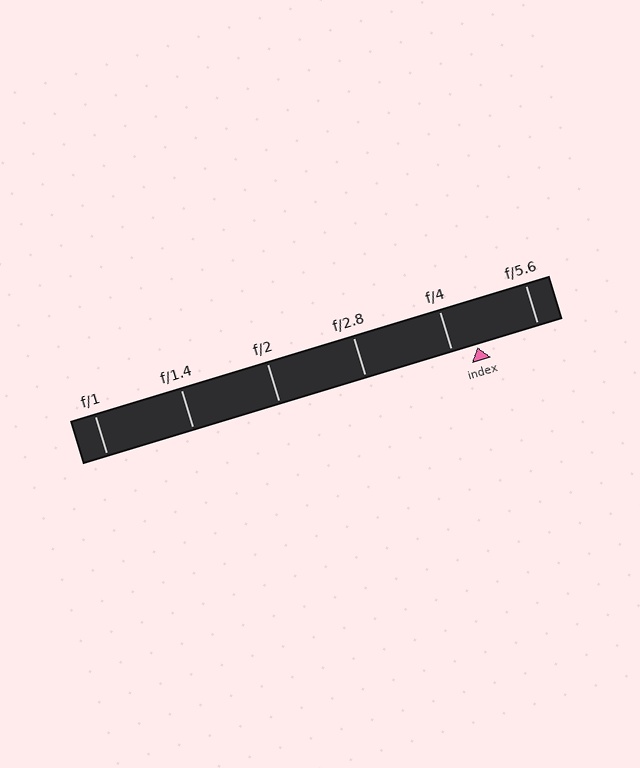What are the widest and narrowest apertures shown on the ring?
The widest aperture shown is f/1 and the narrowest is f/5.6.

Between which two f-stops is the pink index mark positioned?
The index mark is between f/4 and f/5.6.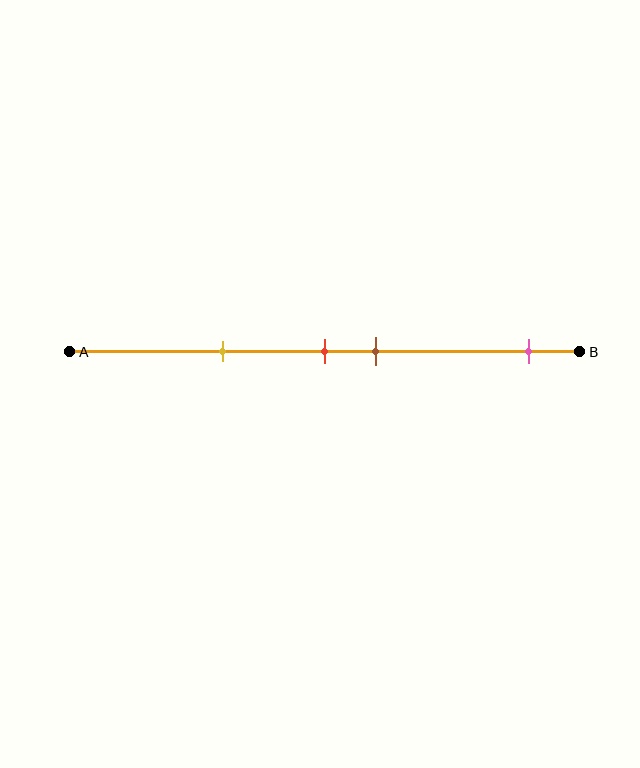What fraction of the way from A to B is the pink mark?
The pink mark is approximately 90% (0.9) of the way from A to B.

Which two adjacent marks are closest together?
The red and brown marks are the closest adjacent pair.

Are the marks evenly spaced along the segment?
No, the marks are not evenly spaced.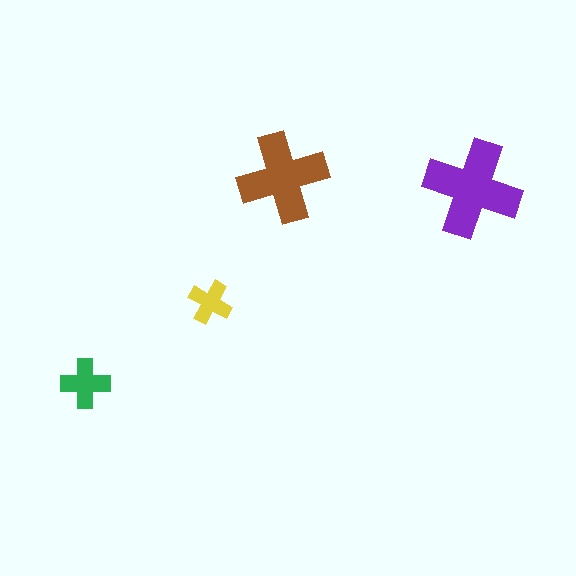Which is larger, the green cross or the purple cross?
The purple one.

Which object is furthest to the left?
The green cross is leftmost.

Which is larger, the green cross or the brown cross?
The brown one.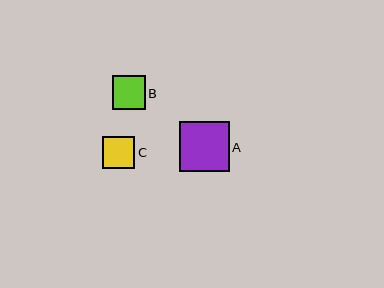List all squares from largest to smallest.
From largest to smallest: A, B, C.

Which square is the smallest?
Square C is the smallest with a size of approximately 32 pixels.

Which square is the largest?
Square A is the largest with a size of approximately 50 pixels.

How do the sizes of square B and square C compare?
Square B and square C are approximately the same size.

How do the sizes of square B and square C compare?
Square B and square C are approximately the same size.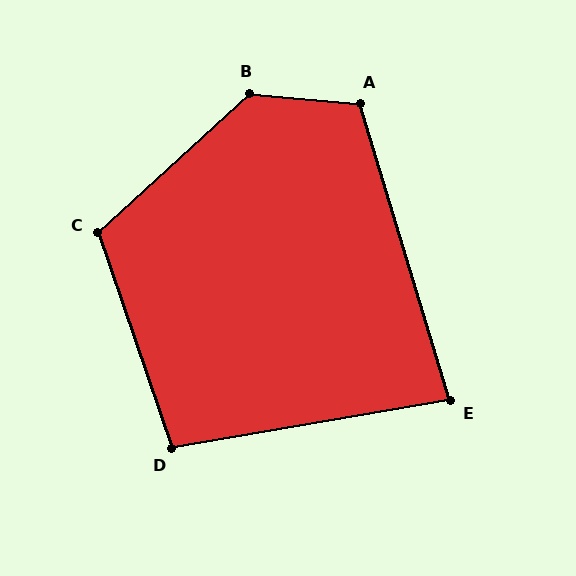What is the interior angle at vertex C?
Approximately 114 degrees (obtuse).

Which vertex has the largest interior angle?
B, at approximately 132 degrees.